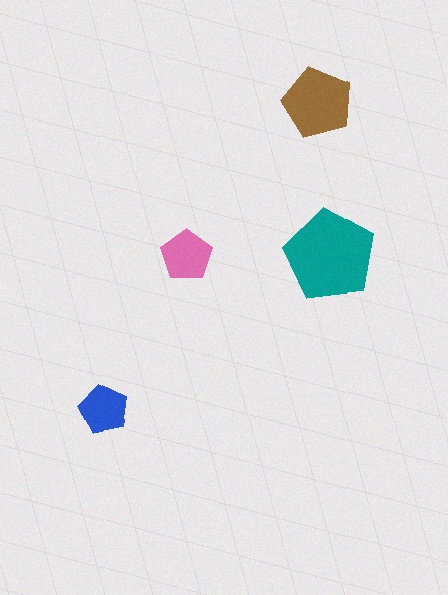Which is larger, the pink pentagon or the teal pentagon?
The teal one.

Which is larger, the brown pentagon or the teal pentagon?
The teal one.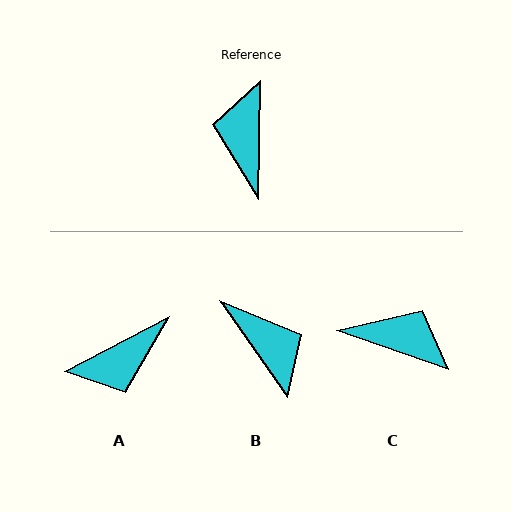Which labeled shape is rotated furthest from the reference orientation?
B, about 145 degrees away.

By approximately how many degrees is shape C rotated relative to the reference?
Approximately 108 degrees clockwise.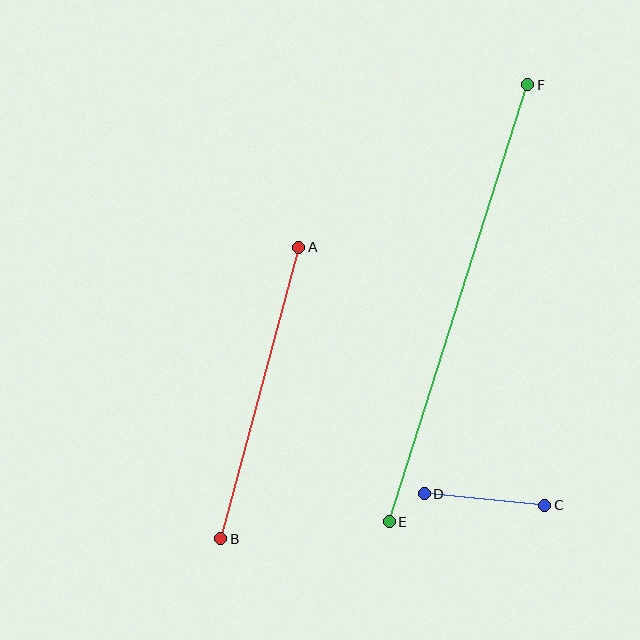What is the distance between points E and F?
The distance is approximately 458 pixels.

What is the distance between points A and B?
The distance is approximately 302 pixels.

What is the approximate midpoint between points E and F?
The midpoint is at approximately (459, 303) pixels.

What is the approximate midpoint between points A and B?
The midpoint is at approximately (260, 393) pixels.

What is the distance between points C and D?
The distance is approximately 121 pixels.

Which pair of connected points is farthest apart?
Points E and F are farthest apart.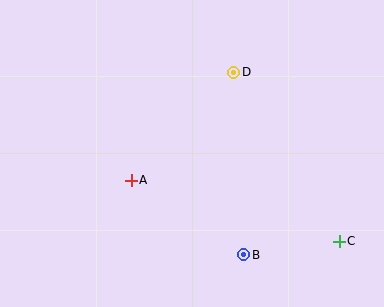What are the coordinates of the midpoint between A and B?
The midpoint between A and B is at (187, 217).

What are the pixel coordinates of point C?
Point C is at (339, 241).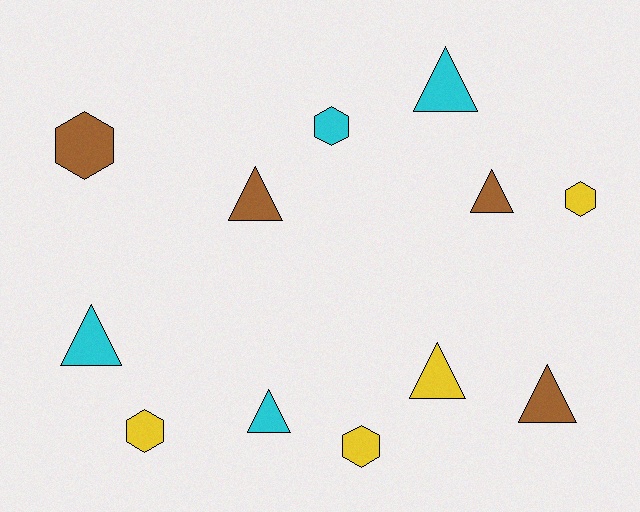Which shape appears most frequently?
Triangle, with 7 objects.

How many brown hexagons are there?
There is 1 brown hexagon.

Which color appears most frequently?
Yellow, with 4 objects.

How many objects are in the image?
There are 12 objects.